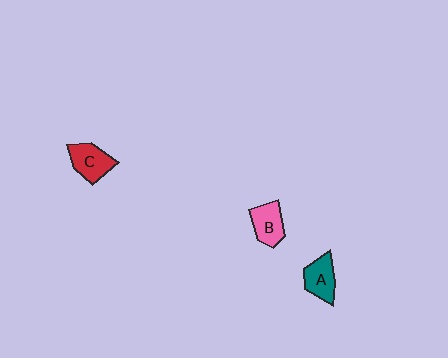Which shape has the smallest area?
Shape A (teal).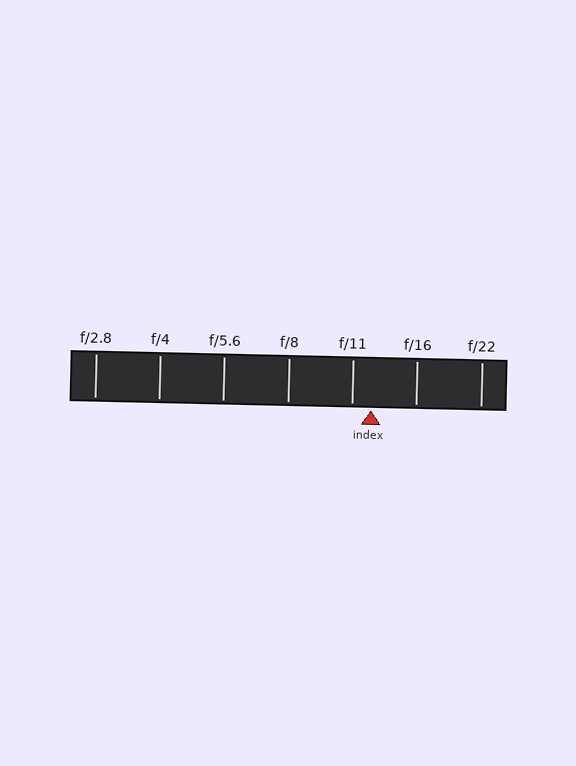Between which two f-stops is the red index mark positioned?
The index mark is between f/11 and f/16.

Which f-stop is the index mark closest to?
The index mark is closest to f/11.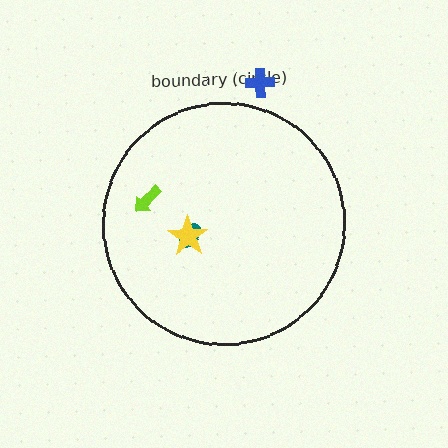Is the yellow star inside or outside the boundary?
Inside.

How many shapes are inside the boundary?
3 inside, 1 outside.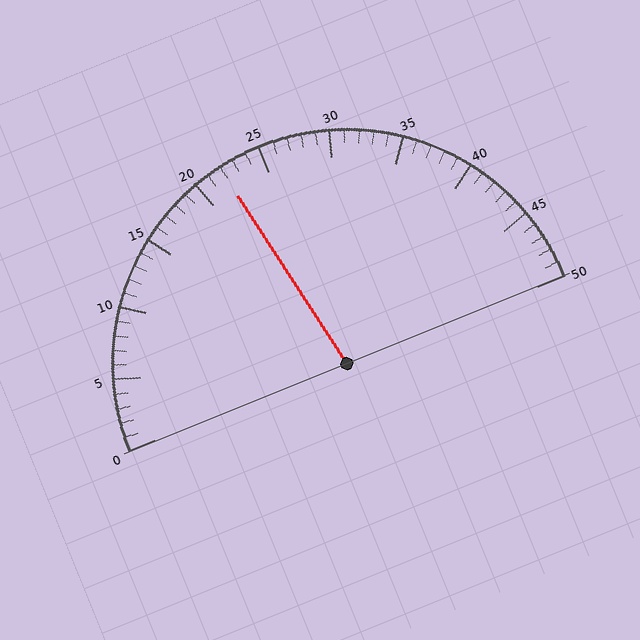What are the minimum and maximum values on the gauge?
The gauge ranges from 0 to 50.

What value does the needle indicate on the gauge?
The needle indicates approximately 22.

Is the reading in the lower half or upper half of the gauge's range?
The reading is in the lower half of the range (0 to 50).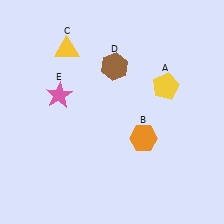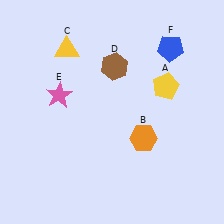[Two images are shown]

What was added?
A blue pentagon (F) was added in Image 2.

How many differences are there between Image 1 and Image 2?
There is 1 difference between the two images.